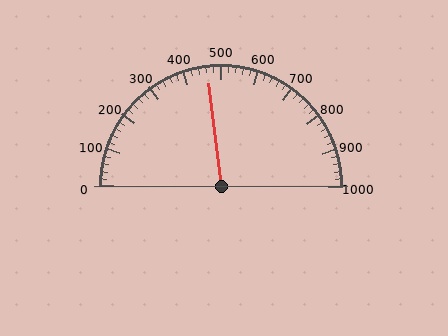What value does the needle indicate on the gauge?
The needle indicates approximately 460.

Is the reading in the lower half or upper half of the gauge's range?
The reading is in the lower half of the range (0 to 1000).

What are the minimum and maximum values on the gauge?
The gauge ranges from 0 to 1000.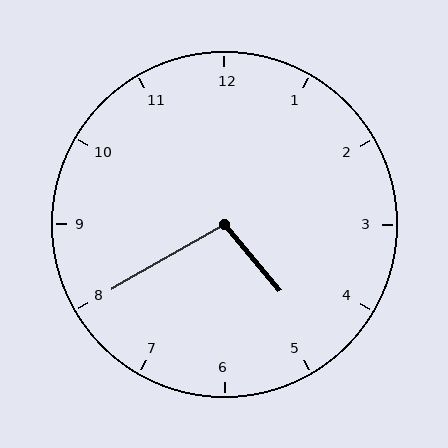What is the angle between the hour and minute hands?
Approximately 100 degrees.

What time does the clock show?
4:40.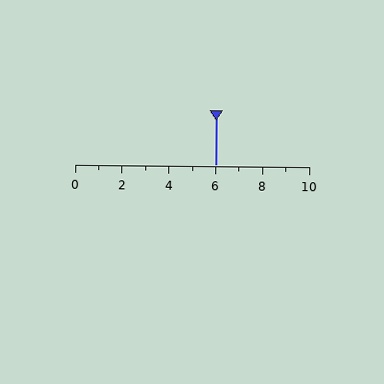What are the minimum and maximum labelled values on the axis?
The axis runs from 0 to 10.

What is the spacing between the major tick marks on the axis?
The major ticks are spaced 2 apart.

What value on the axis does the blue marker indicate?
The marker indicates approximately 6.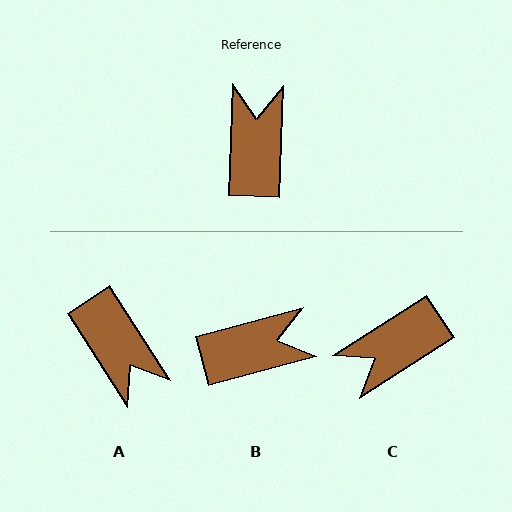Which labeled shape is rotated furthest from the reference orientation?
A, about 145 degrees away.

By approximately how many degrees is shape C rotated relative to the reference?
Approximately 125 degrees counter-clockwise.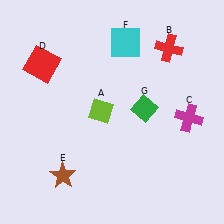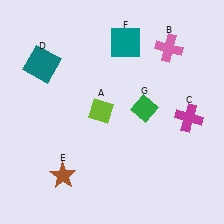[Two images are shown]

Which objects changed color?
B changed from red to pink. D changed from red to teal. F changed from cyan to teal.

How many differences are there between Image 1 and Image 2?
There are 3 differences between the two images.